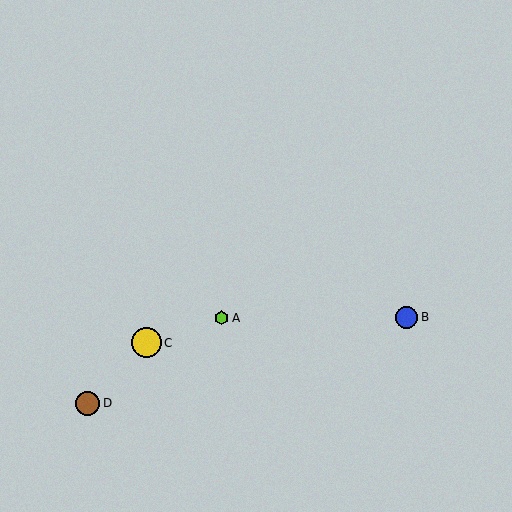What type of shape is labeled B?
Shape B is a blue circle.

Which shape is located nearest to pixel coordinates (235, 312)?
The lime hexagon (labeled A) at (221, 318) is nearest to that location.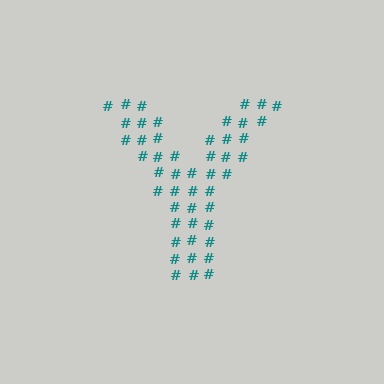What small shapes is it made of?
It is made of small hash symbols.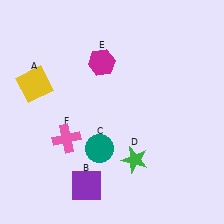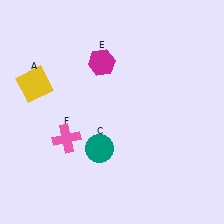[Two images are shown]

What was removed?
The green star (D), the purple square (B) were removed in Image 2.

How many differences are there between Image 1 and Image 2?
There are 2 differences between the two images.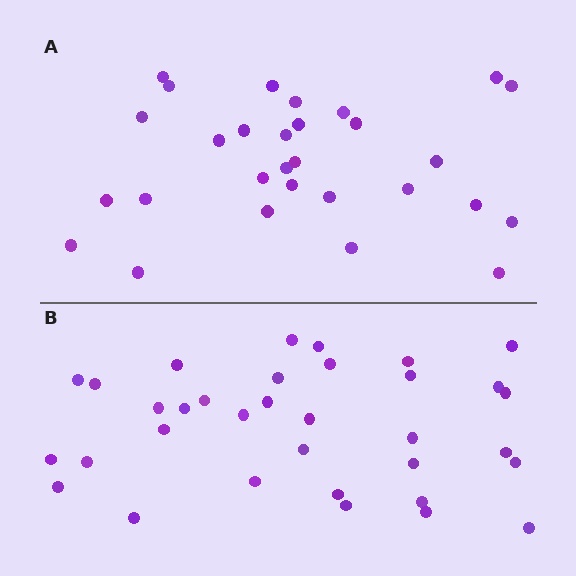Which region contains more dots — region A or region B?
Region B (the bottom region) has more dots.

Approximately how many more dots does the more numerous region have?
Region B has about 5 more dots than region A.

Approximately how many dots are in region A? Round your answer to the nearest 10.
About 30 dots. (The exact count is 29, which rounds to 30.)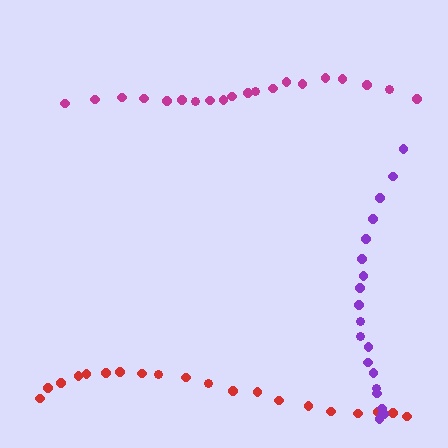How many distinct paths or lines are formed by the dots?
There are 3 distinct paths.